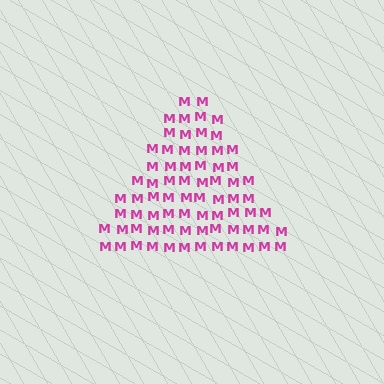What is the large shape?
The large shape is a triangle.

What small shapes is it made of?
It is made of small letter M's.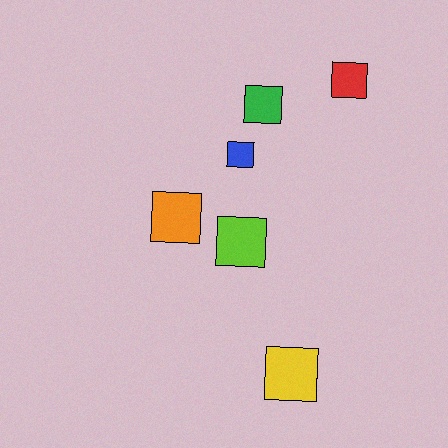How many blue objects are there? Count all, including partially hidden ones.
There is 1 blue object.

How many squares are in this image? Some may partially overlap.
There are 6 squares.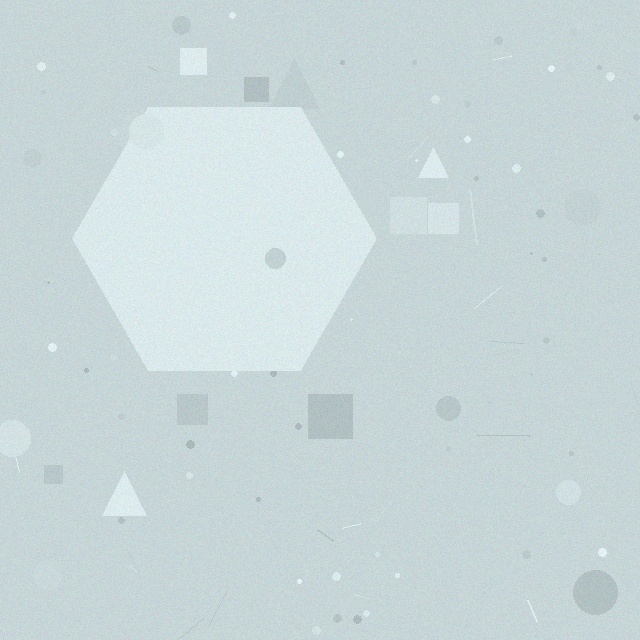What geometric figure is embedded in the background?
A hexagon is embedded in the background.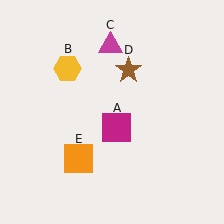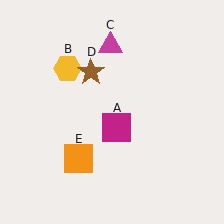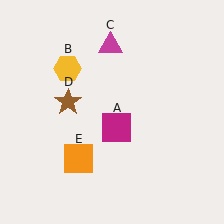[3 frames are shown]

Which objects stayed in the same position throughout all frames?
Magenta square (object A) and yellow hexagon (object B) and magenta triangle (object C) and orange square (object E) remained stationary.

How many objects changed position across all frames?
1 object changed position: brown star (object D).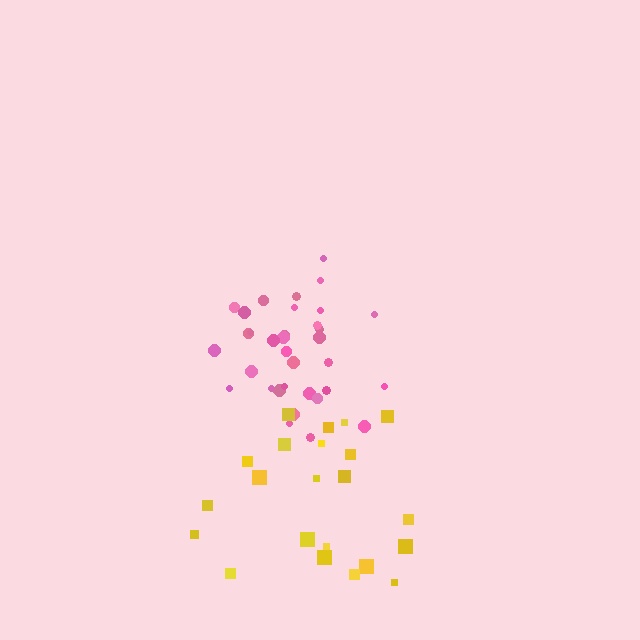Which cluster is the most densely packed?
Pink.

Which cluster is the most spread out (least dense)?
Yellow.